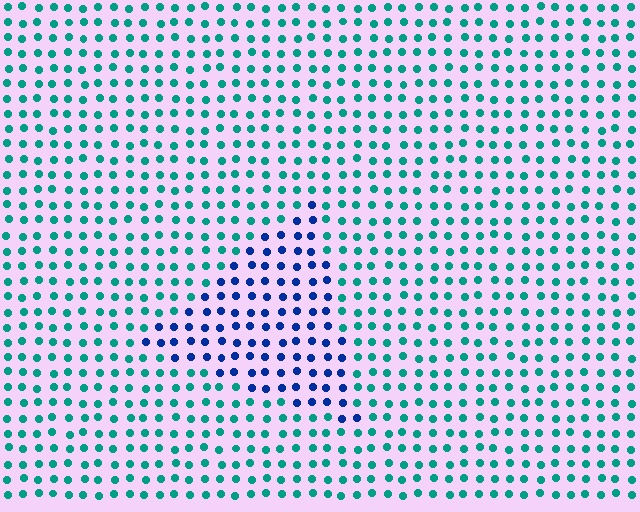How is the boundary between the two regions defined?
The boundary is defined purely by a slight shift in hue (about 52 degrees). Spacing, size, and orientation are identical on both sides.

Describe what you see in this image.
The image is filled with small teal elements in a uniform arrangement. A triangle-shaped region is visible where the elements are tinted to a slightly different hue, forming a subtle color boundary.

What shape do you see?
I see a triangle.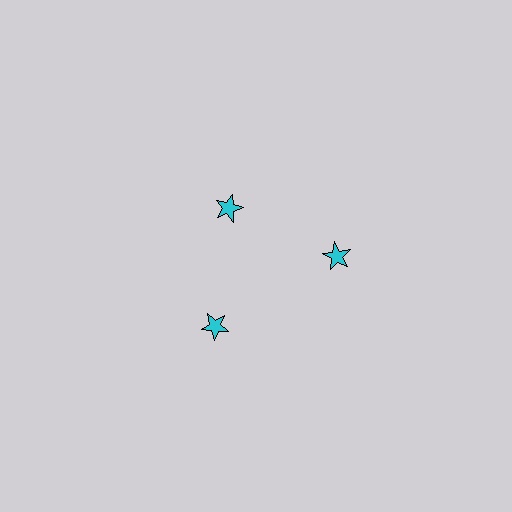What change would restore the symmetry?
The symmetry would be restored by moving it outward, back onto the ring so that all 3 stars sit at equal angles and equal distance from the center.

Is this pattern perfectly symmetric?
No. The 3 cyan stars are arranged in a ring, but one element near the 11 o'clock position is pulled inward toward the center, breaking the 3-fold rotational symmetry.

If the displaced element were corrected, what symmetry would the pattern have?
It would have 3-fold rotational symmetry — the pattern would map onto itself every 120 degrees.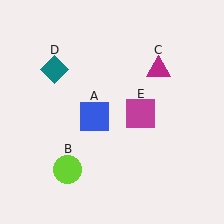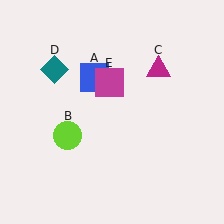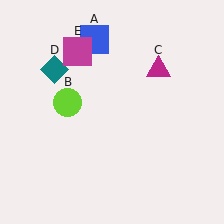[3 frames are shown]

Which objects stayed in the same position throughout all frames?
Magenta triangle (object C) and teal diamond (object D) remained stationary.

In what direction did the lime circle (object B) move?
The lime circle (object B) moved up.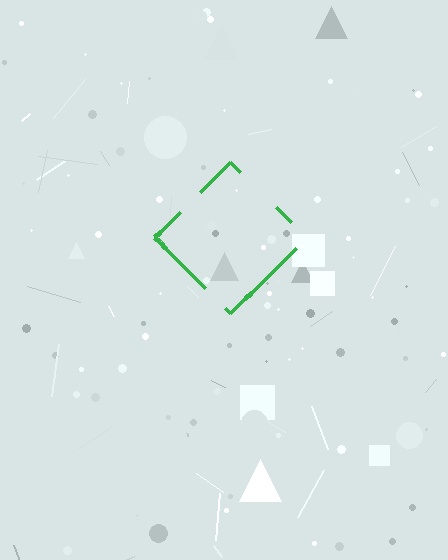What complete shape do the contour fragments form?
The contour fragments form a diamond.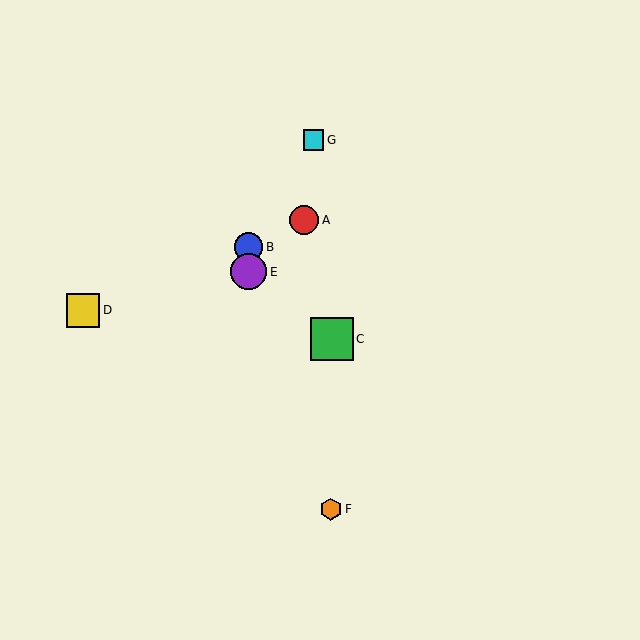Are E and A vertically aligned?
No, E is at x≈249 and A is at x≈304.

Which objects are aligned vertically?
Objects B, E are aligned vertically.